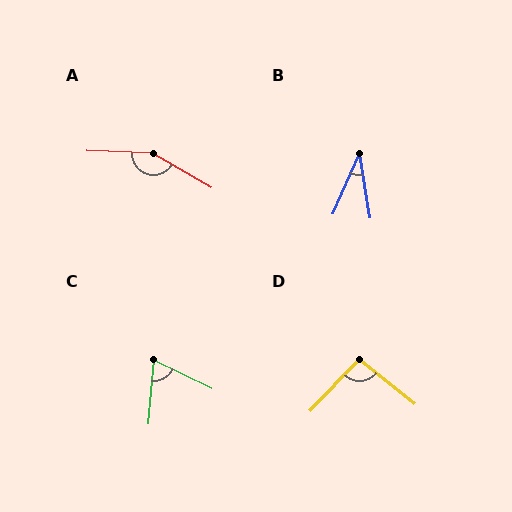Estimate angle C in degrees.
Approximately 69 degrees.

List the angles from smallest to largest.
B (33°), C (69°), D (95°), A (152°).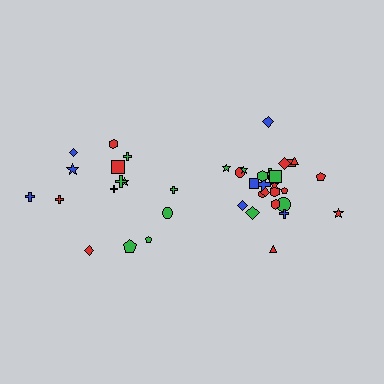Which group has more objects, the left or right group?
The right group.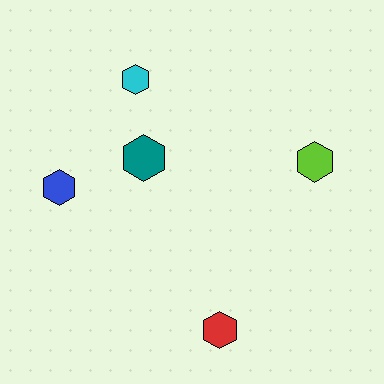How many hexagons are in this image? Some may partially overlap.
There are 5 hexagons.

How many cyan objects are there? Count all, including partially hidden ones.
There is 1 cyan object.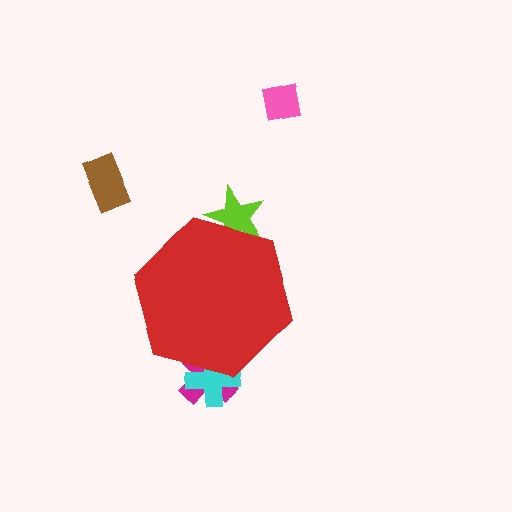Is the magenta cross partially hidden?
Yes, the magenta cross is partially hidden behind the red hexagon.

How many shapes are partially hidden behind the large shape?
3 shapes are partially hidden.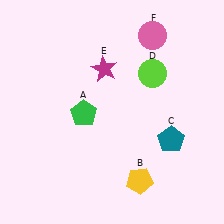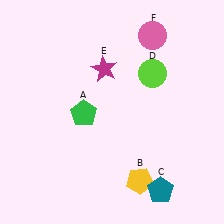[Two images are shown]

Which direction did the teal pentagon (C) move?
The teal pentagon (C) moved down.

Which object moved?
The teal pentagon (C) moved down.